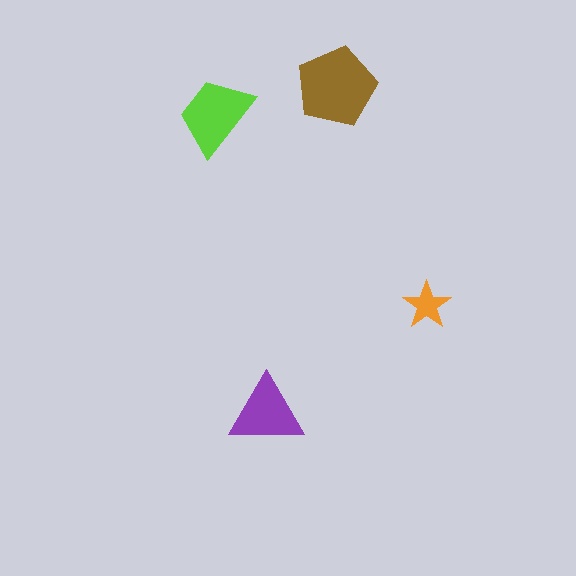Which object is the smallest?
The orange star.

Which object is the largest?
The brown pentagon.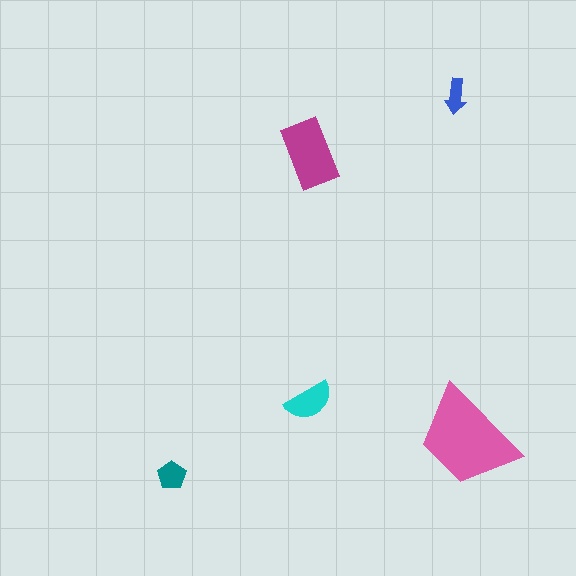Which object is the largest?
The pink trapezoid.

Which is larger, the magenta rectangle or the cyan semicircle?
The magenta rectangle.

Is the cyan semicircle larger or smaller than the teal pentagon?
Larger.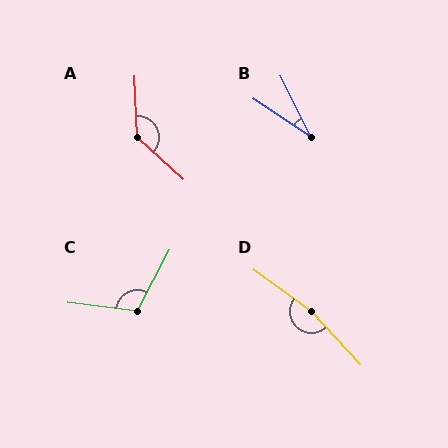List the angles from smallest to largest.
B (30°), C (111°), A (135°), D (168°).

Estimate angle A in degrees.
Approximately 135 degrees.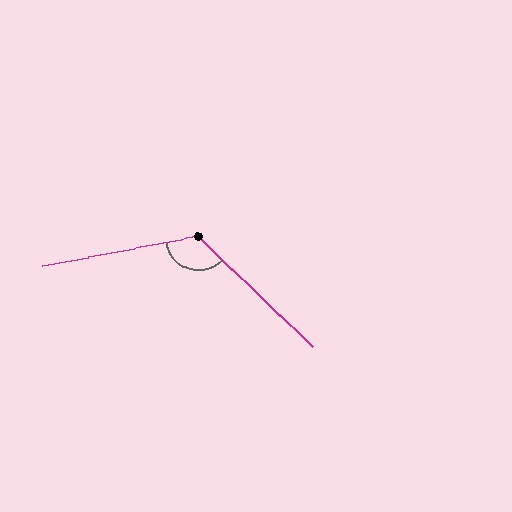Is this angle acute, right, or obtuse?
It is obtuse.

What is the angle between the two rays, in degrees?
Approximately 125 degrees.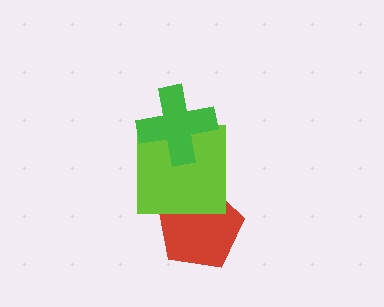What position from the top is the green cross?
The green cross is 1st from the top.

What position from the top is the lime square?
The lime square is 2nd from the top.